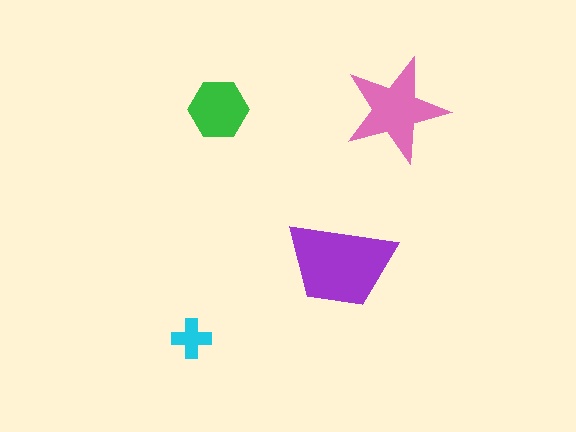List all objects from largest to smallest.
The purple trapezoid, the pink star, the green hexagon, the cyan cross.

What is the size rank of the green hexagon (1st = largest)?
3rd.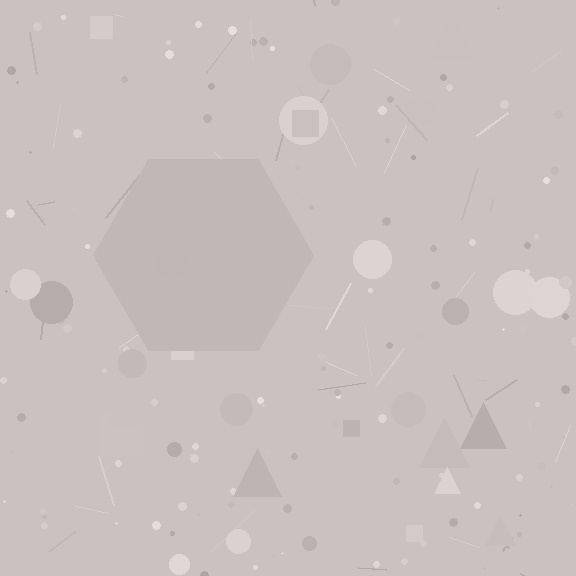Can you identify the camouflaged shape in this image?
The camouflaged shape is a hexagon.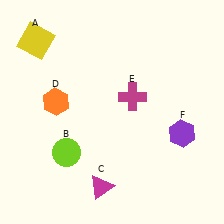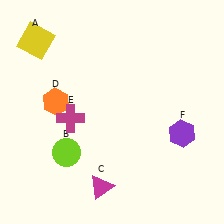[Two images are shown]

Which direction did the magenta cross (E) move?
The magenta cross (E) moved left.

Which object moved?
The magenta cross (E) moved left.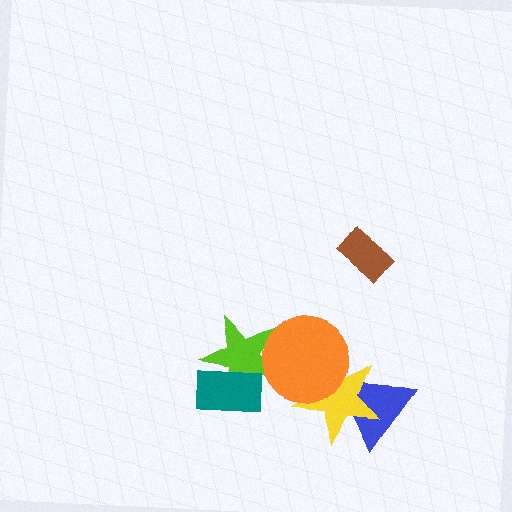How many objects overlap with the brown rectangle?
0 objects overlap with the brown rectangle.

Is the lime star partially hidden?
Yes, it is partially covered by another shape.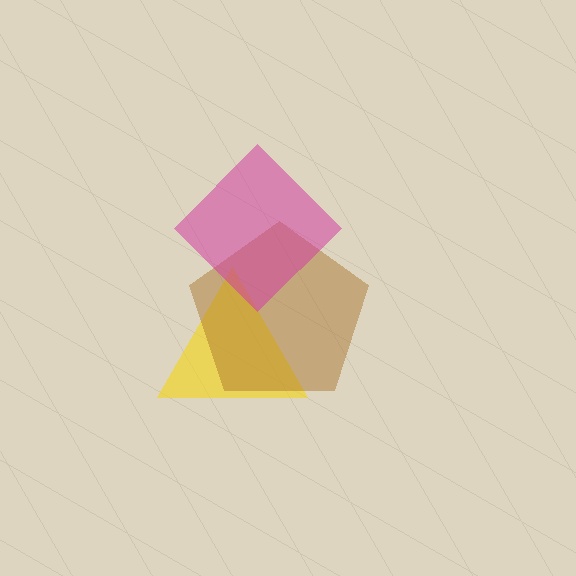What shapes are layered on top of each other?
The layered shapes are: a yellow triangle, a brown pentagon, a magenta diamond.